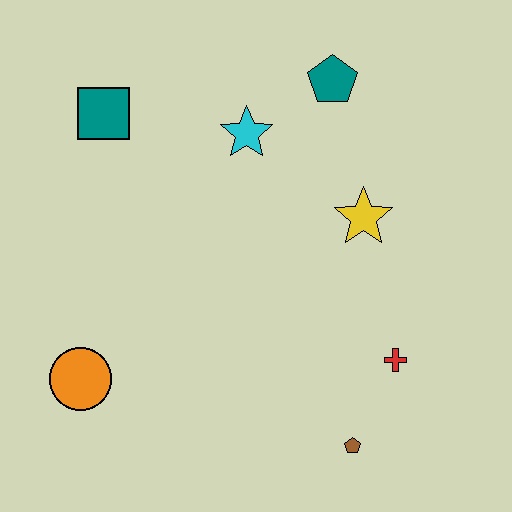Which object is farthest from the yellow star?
The orange circle is farthest from the yellow star.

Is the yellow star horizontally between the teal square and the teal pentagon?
No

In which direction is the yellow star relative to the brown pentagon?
The yellow star is above the brown pentagon.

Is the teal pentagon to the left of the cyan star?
No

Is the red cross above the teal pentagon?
No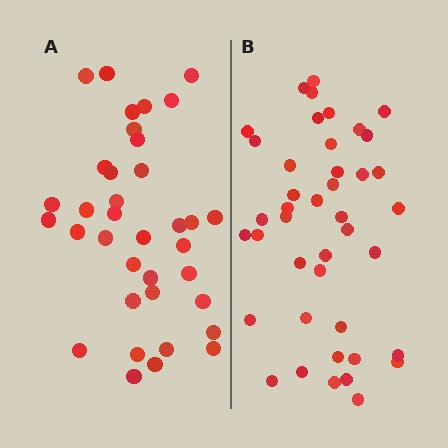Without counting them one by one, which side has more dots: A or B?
Region B (the right region) has more dots.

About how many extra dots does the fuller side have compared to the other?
Region B has about 6 more dots than region A.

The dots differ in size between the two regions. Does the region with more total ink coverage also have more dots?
No. Region A has more total ink coverage because its dots are larger, but region B actually contains more individual dots. Total area can be misleading — the number of items is what matters here.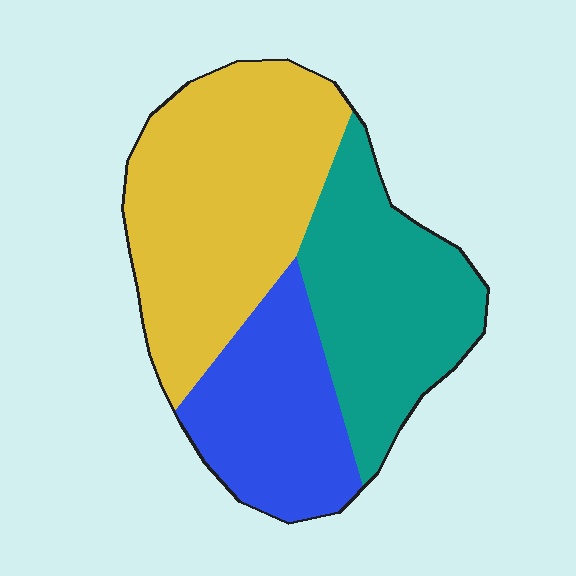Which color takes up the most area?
Yellow, at roughly 45%.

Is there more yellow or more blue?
Yellow.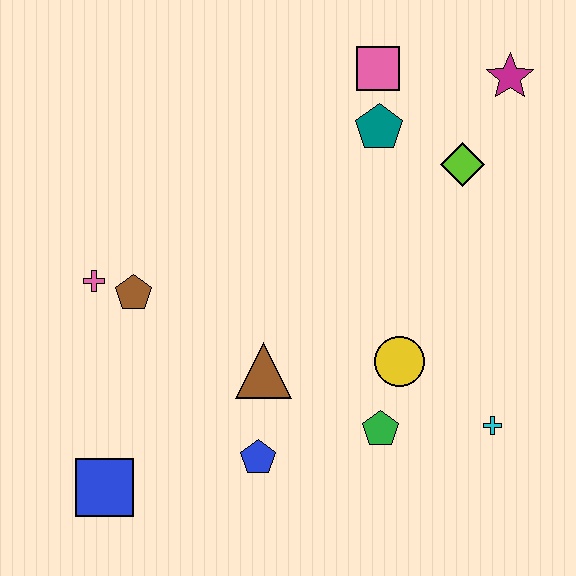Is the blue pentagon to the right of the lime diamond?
No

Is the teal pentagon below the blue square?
No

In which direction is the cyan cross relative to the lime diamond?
The cyan cross is below the lime diamond.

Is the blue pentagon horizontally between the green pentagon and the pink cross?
Yes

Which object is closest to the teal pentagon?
The pink square is closest to the teal pentagon.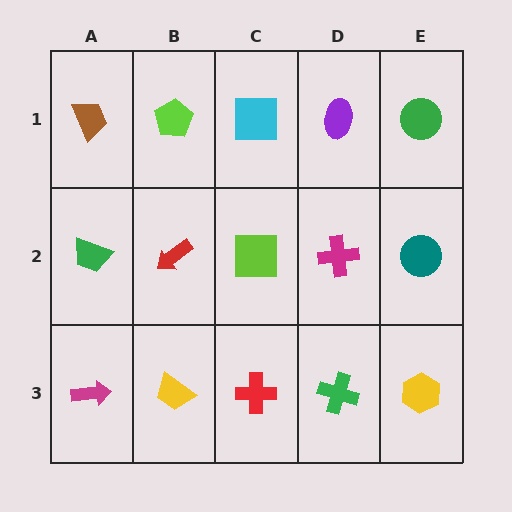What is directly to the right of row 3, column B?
A red cross.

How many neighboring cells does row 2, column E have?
3.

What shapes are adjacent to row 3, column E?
A teal circle (row 2, column E), a green cross (row 3, column D).